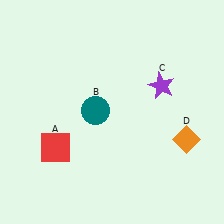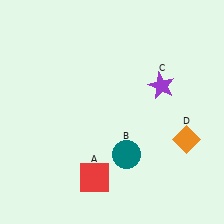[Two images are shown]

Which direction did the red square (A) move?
The red square (A) moved right.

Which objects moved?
The objects that moved are: the red square (A), the teal circle (B).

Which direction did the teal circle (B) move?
The teal circle (B) moved down.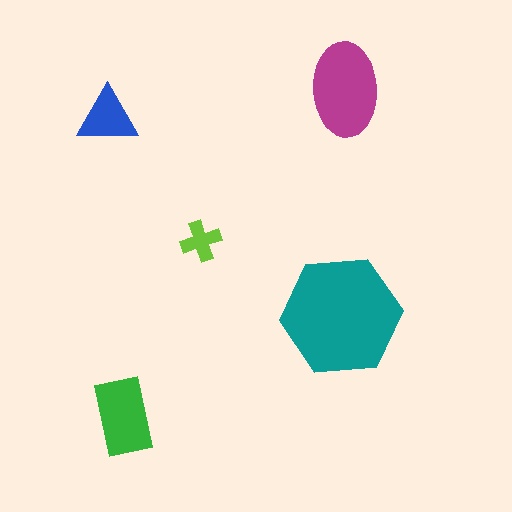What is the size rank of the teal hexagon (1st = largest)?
1st.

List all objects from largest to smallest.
The teal hexagon, the magenta ellipse, the green rectangle, the blue triangle, the lime cross.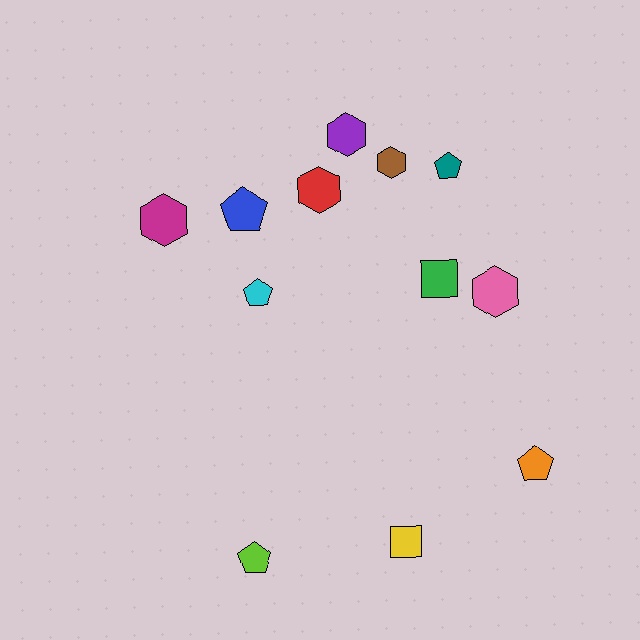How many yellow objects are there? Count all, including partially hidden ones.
There is 1 yellow object.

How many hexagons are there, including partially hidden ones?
There are 5 hexagons.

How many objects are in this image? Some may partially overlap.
There are 12 objects.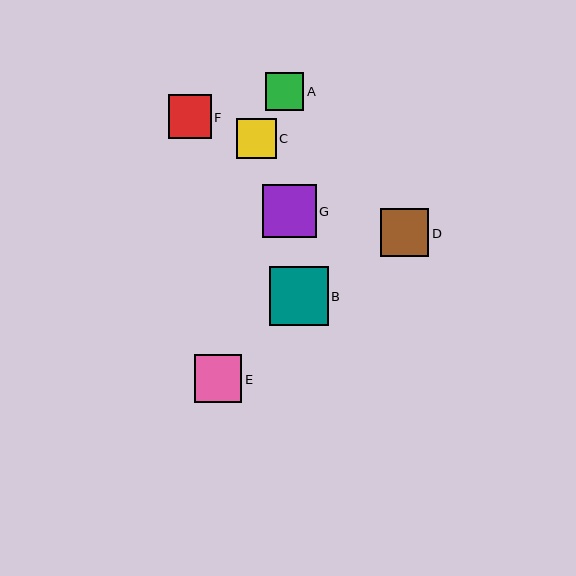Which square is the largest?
Square B is the largest with a size of approximately 58 pixels.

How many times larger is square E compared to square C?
Square E is approximately 1.2 times the size of square C.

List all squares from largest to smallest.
From largest to smallest: B, G, D, E, F, C, A.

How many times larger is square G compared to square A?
Square G is approximately 1.4 times the size of square A.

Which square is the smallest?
Square A is the smallest with a size of approximately 38 pixels.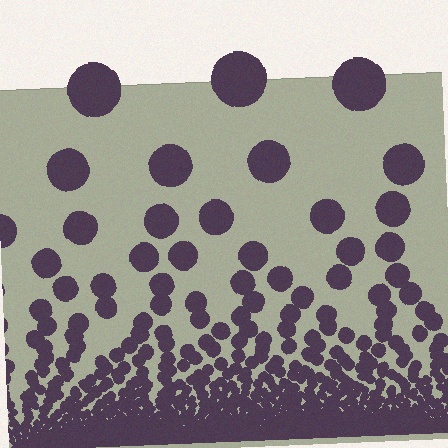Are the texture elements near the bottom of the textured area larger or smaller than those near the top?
Smaller. The gradient is inverted — elements near the bottom are smaller and denser.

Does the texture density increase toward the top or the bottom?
Density increases toward the bottom.